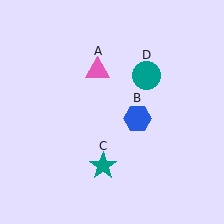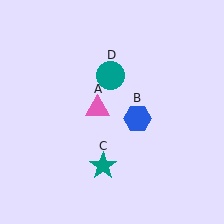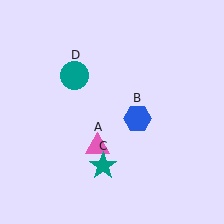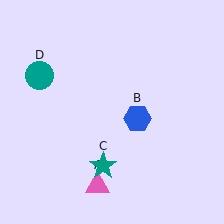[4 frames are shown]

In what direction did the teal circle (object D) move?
The teal circle (object D) moved left.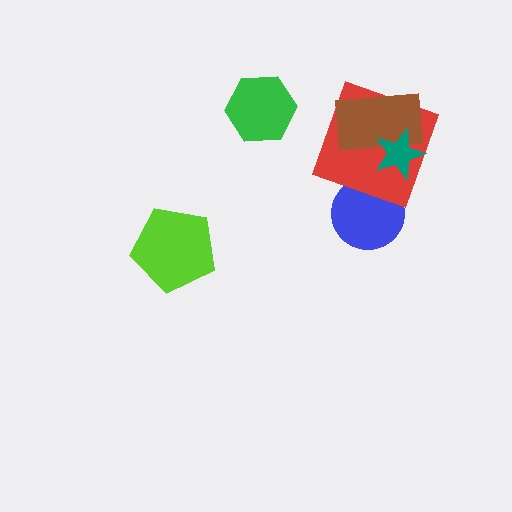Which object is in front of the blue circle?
The red square is in front of the blue circle.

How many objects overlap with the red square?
3 objects overlap with the red square.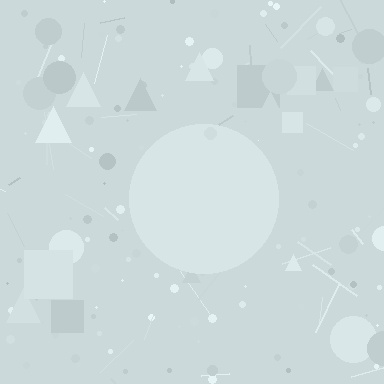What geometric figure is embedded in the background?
A circle is embedded in the background.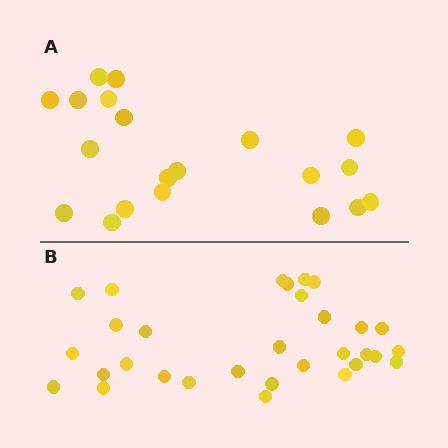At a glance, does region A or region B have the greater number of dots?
Region B (the bottom region) has more dots.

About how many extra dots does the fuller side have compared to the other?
Region B has roughly 12 or so more dots than region A.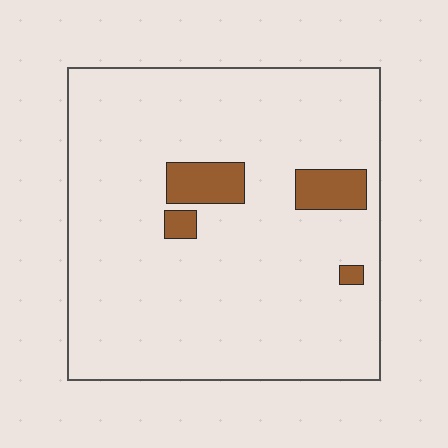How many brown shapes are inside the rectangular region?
4.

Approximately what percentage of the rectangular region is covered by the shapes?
Approximately 10%.